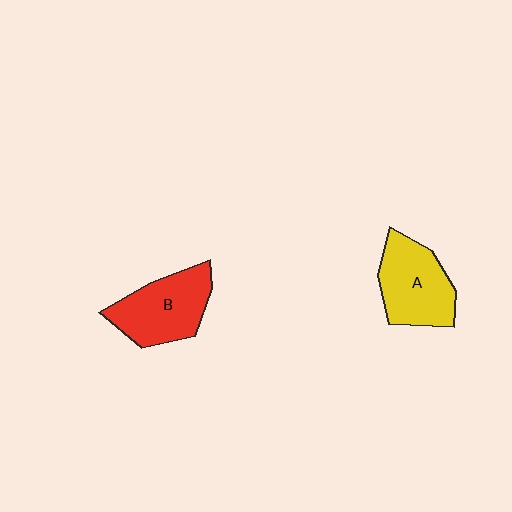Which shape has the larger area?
Shape B (red).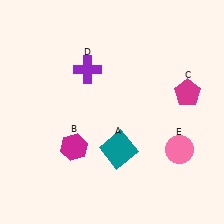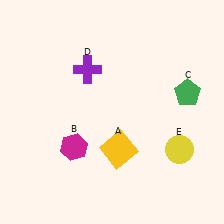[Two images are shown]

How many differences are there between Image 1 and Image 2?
There are 3 differences between the two images.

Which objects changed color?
A changed from teal to yellow. C changed from magenta to green. E changed from pink to yellow.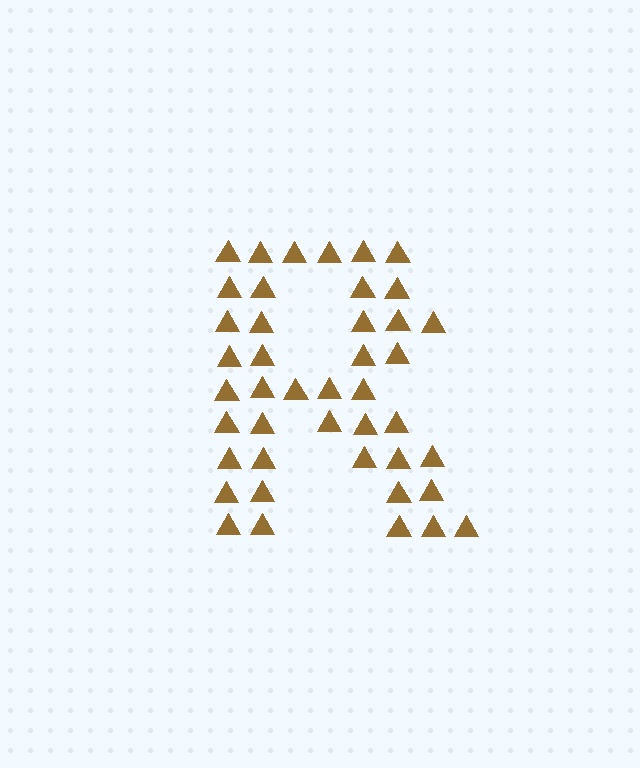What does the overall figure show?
The overall figure shows the letter R.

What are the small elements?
The small elements are triangles.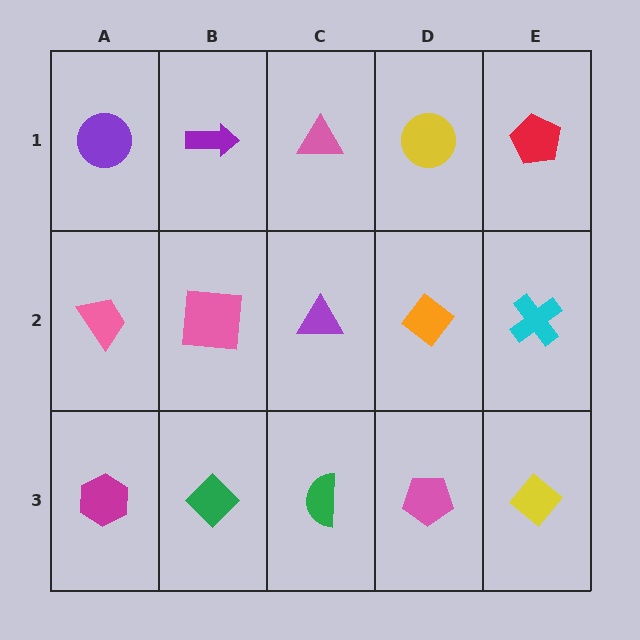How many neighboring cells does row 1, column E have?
2.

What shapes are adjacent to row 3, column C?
A purple triangle (row 2, column C), a green diamond (row 3, column B), a pink pentagon (row 3, column D).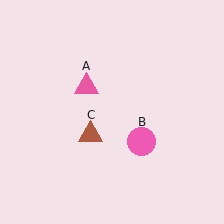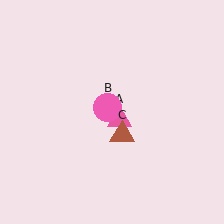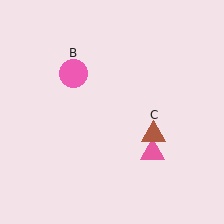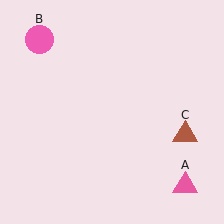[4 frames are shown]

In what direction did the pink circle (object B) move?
The pink circle (object B) moved up and to the left.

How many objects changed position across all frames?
3 objects changed position: pink triangle (object A), pink circle (object B), brown triangle (object C).